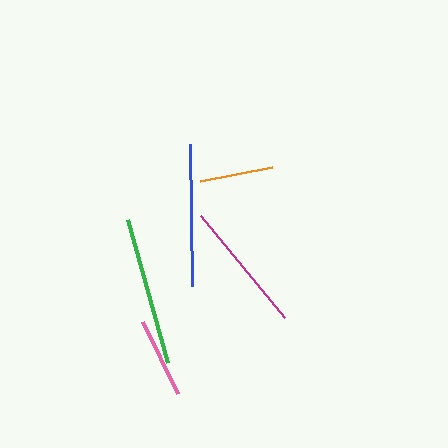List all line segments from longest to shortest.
From longest to shortest: green, blue, magenta, pink, orange.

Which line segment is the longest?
The green line is the longest at approximately 148 pixels.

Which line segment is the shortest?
The orange line is the shortest at approximately 74 pixels.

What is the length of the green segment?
The green segment is approximately 148 pixels long.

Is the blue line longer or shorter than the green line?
The green line is longer than the blue line.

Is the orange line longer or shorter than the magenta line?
The magenta line is longer than the orange line.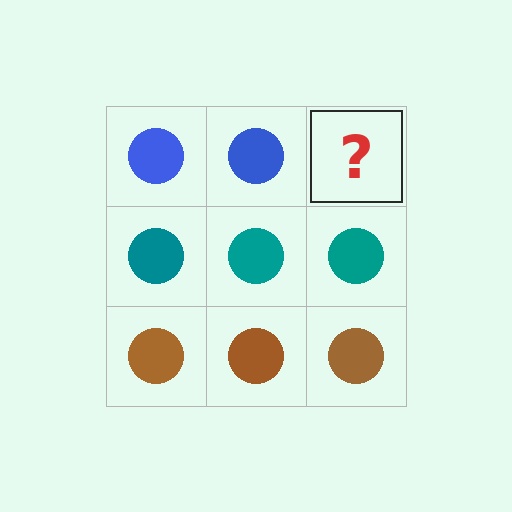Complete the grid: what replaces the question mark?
The question mark should be replaced with a blue circle.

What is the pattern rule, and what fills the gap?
The rule is that each row has a consistent color. The gap should be filled with a blue circle.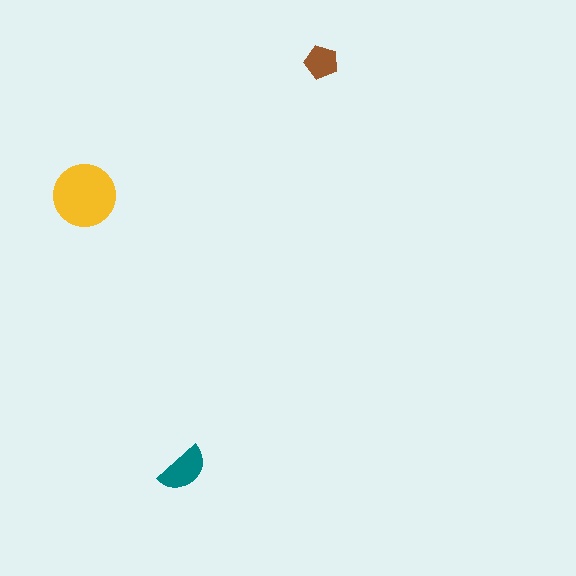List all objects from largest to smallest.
The yellow circle, the teal semicircle, the brown pentagon.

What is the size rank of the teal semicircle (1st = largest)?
2nd.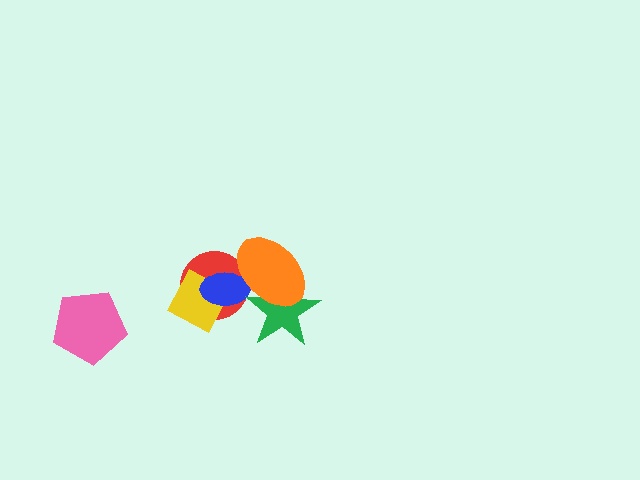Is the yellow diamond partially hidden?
Yes, it is partially covered by another shape.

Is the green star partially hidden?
Yes, it is partially covered by another shape.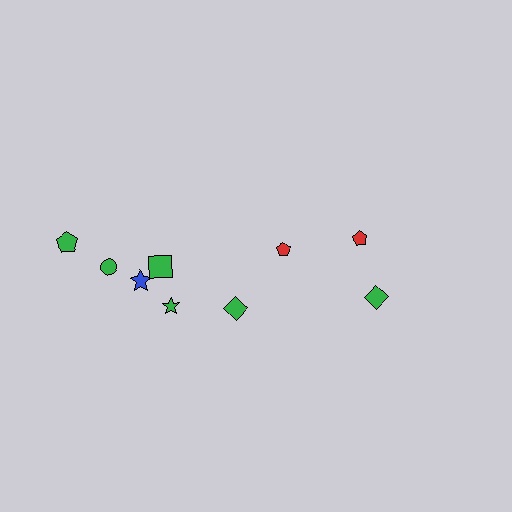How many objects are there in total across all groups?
There are 9 objects.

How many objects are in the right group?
There are 3 objects.